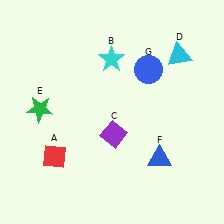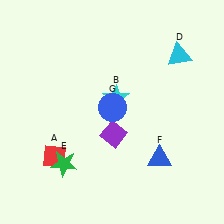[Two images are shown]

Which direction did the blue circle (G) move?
The blue circle (G) moved down.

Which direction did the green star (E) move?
The green star (E) moved down.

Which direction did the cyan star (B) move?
The cyan star (B) moved down.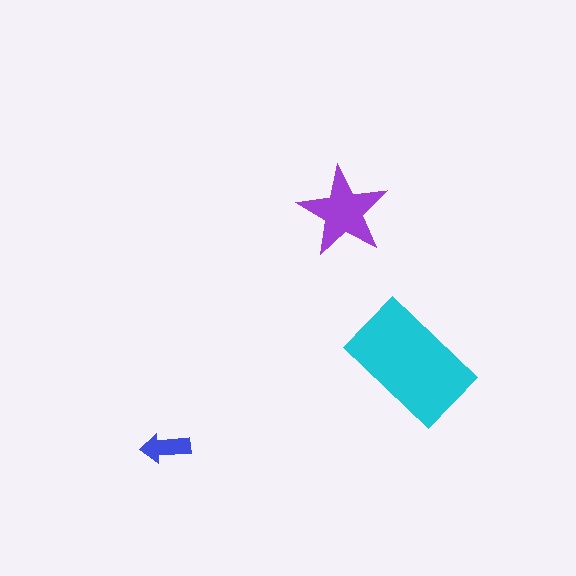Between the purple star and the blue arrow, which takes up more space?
The purple star.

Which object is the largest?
The cyan rectangle.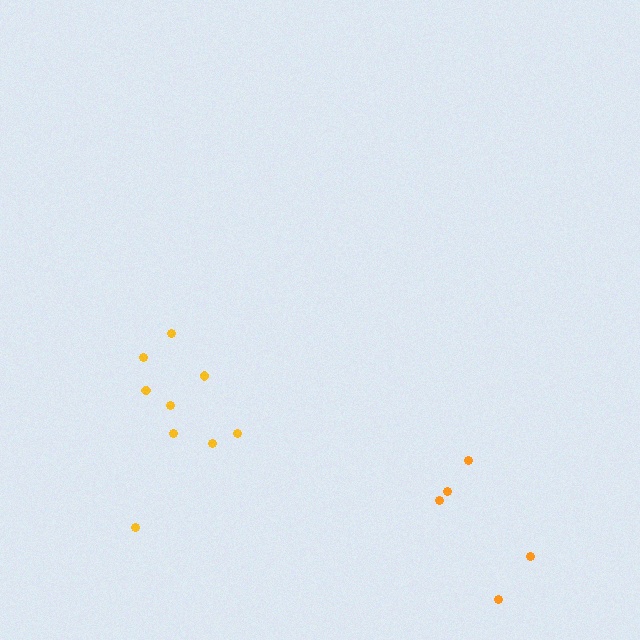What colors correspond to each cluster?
The clusters are colored: orange, yellow.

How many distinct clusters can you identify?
There are 2 distinct clusters.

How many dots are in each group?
Group 1: 5 dots, Group 2: 9 dots (14 total).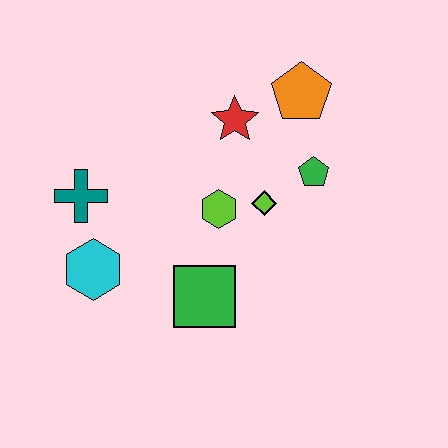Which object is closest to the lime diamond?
The lime hexagon is closest to the lime diamond.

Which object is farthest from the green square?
The orange pentagon is farthest from the green square.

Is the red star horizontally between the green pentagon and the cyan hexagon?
Yes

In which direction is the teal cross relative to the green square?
The teal cross is to the left of the green square.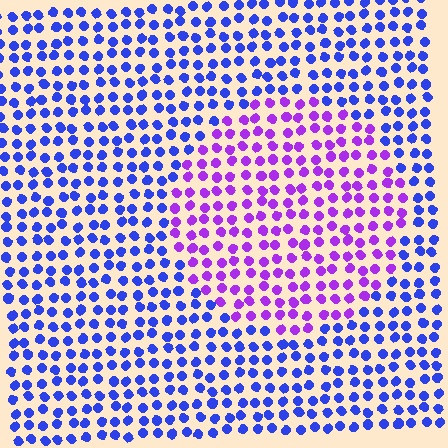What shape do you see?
I see a circle.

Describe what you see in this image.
The image is filled with small blue elements in a uniform arrangement. A circle-shaped region is visible where the elements are tinted to a slightly different hue, forming a subtle color boundary.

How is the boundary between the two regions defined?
The boundary is defined purely by a slight shift in hue (about 47 degrees). Spacing, size, and orientation are identical on both sides.